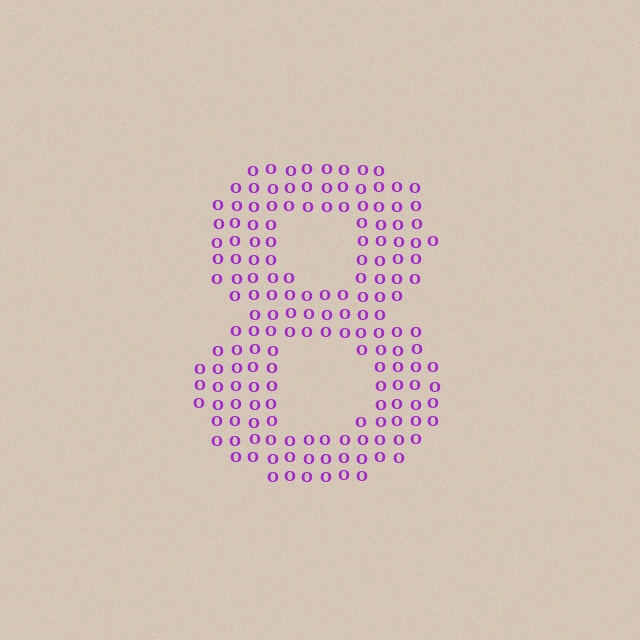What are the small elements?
The small elements are letter O's.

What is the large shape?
The large shape is the digit 8.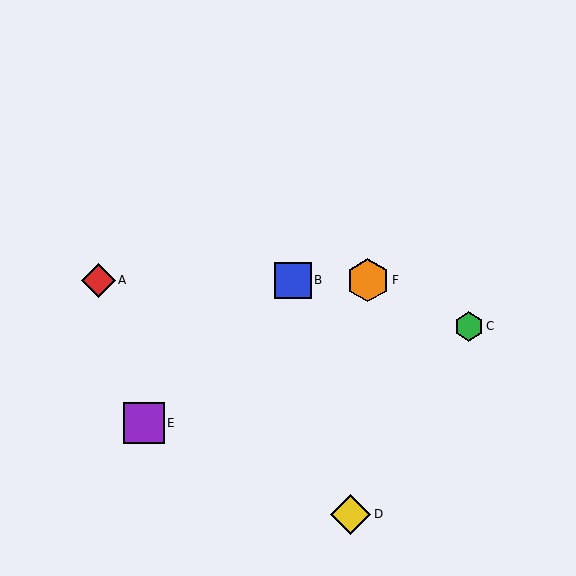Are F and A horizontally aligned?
Yes, both are at y≈280.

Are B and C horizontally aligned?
No, B is at y≈280 and C is at y≈326.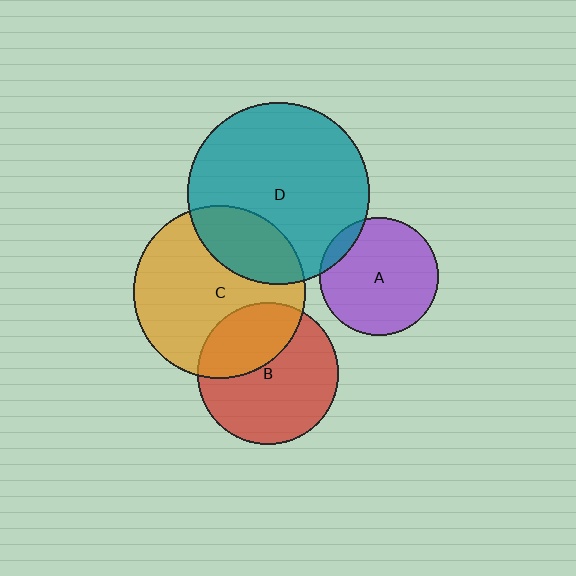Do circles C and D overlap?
Yes.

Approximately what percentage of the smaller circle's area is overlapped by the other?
Approximately 25%.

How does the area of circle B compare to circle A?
Approximately 1.4 times.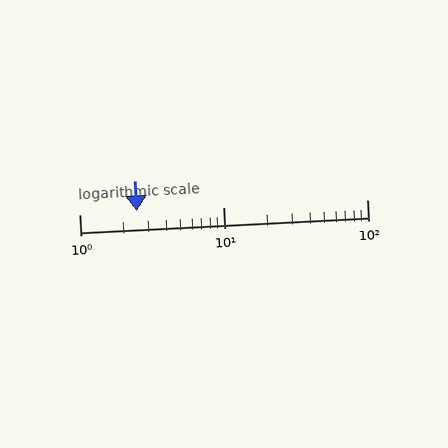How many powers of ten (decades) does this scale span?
The scale spans 2 decades, from 1 to 100.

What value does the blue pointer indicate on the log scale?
The pointer indicates approximately 2.5.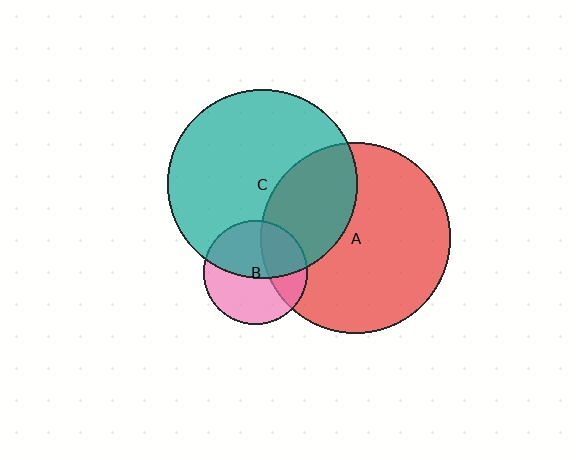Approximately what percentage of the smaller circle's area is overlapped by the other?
Approximately 50%.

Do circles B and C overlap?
Yes.